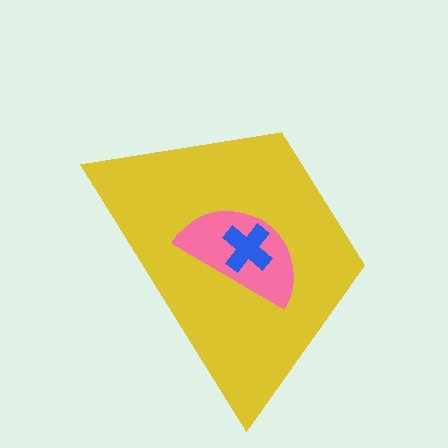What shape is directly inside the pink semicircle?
The blue cross.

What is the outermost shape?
The yellow trapezoid.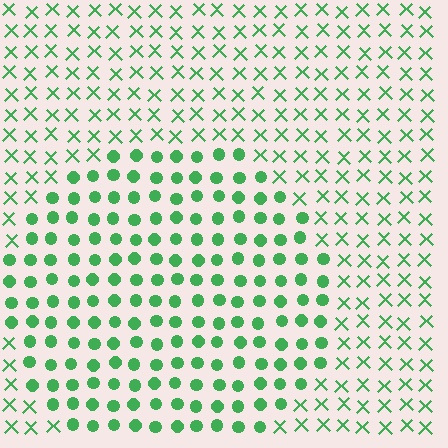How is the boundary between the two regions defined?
The boundary is defined by a change in element shape: circles inside vs. X marks outside. All elements share the same color and spacing.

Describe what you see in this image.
The image is filled with small green elements arranged in a uniform grid. A circle-shaped region contains circles, while the surrounding area contains X marks. The boundary is defined purely by the change in element shape.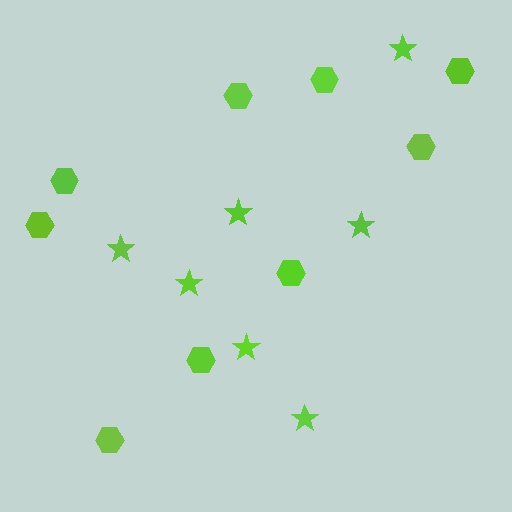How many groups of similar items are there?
There are 2 groups: one group of hexagons (9) and one group of stars (7).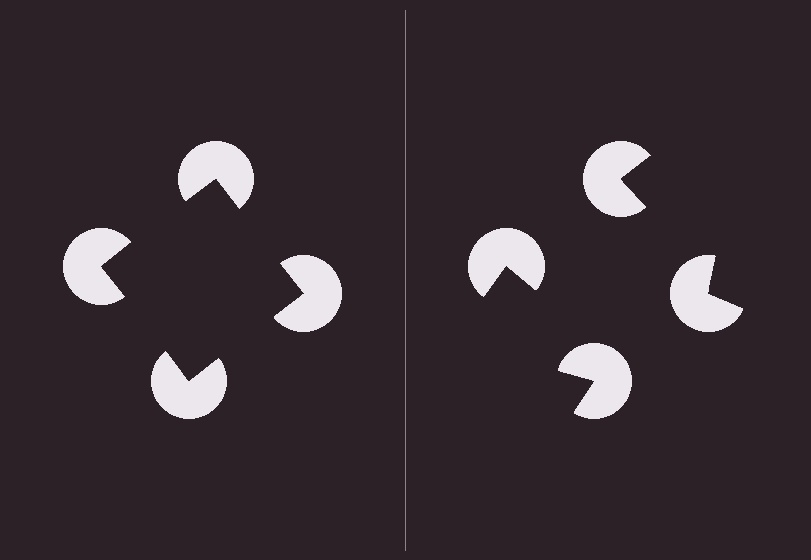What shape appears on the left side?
An illusory square.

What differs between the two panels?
The pac-man discs are positioned identically on both sides; only the wedge orientations differ. On the left they align to a square; on the right they are misaligned.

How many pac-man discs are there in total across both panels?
8 — 4 on each side.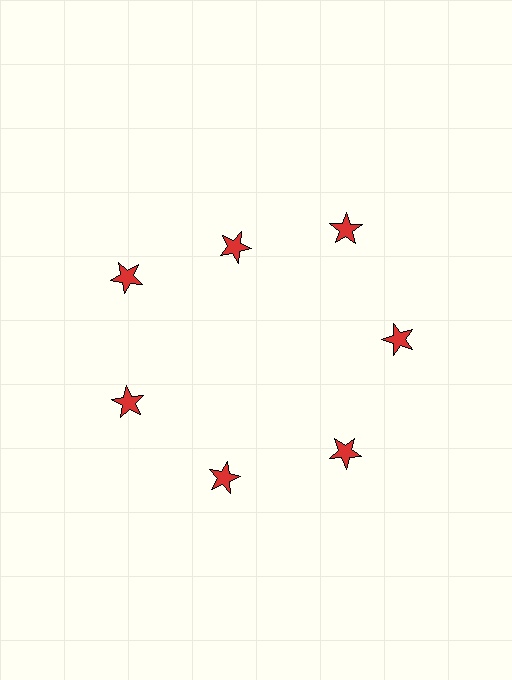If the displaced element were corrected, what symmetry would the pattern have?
It would have 7-fold rotational symmetry — the pattern would map onto itself every 51 degrees.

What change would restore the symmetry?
The symmetry would be restored by moving it outward, back onto the ring so that all 7 stars sit at equal angles and equal distance from the center.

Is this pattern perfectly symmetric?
No. The 7 red stars are arranged in a ring, but one element near the 12 o'clock position is pulled inward toward the center, breaking the 7-fold rotational symmetry.